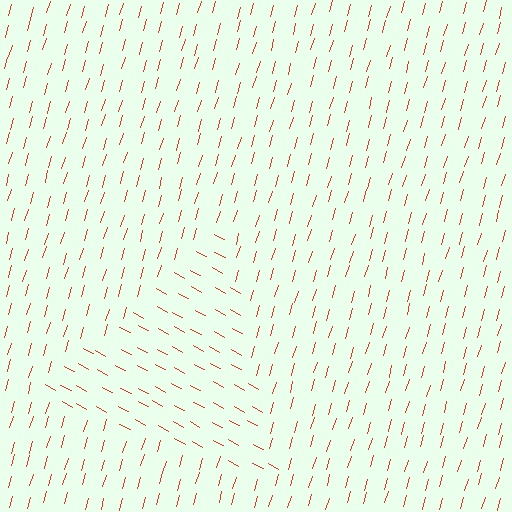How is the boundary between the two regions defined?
The boundary is defined purely by a change in line orientation (approximately 77 degrees difference). All lines are the same color and thickness.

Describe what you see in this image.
The image is filled with small red line segments. A triangle region in the image has lines oriented differently from the surrounding lines, creating a visible texture boundary.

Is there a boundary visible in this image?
Yes, there is a texture boundary formed by a change in line orientation.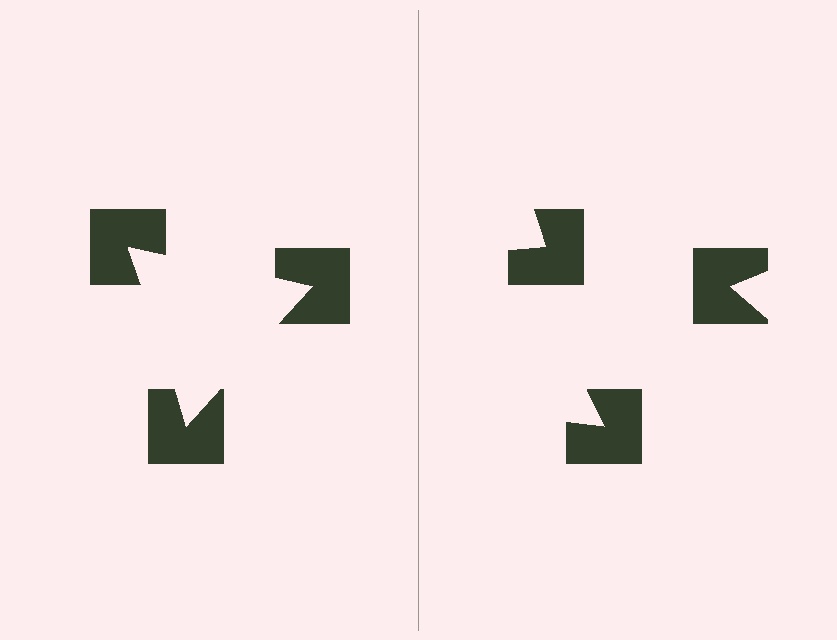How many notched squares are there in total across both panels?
6 — 3 on each side.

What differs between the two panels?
The notched squares are positioned identically on both sides; only the wedge orientations differ. On the left they align to a triangle; on the right they are misaligned.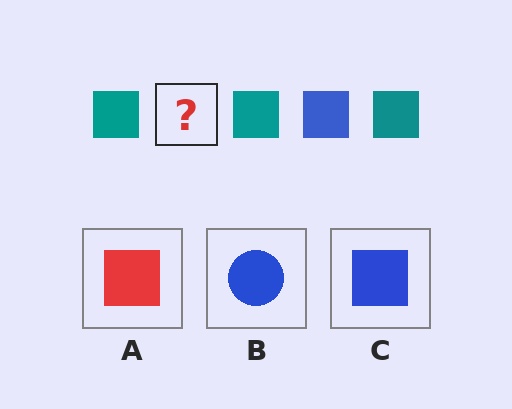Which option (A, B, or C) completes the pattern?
C.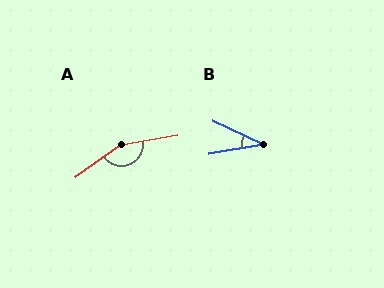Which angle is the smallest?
B, at approximately 35 degrees.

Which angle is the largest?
A, at approximately 153 degrees.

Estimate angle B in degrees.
Approximately 35 degrees.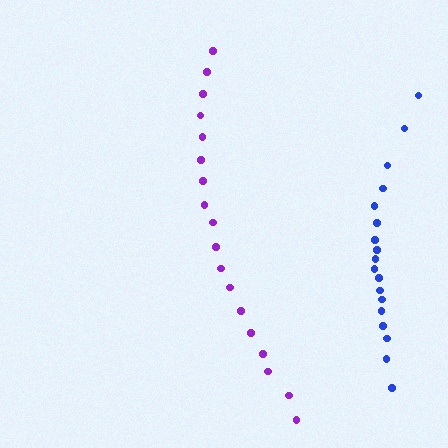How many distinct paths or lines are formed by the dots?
There are 2 distinct paths.